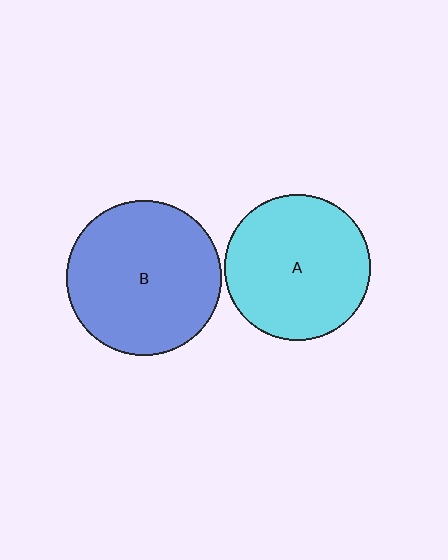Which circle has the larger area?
Circle B (blue).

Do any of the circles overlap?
No, none of the circles overlap.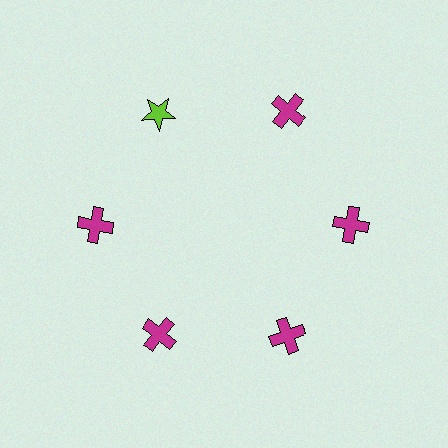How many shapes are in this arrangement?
There are 6 shapes arranged in a ring pattern.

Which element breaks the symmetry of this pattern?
The lime star at roughly the 11 o'clock position breaks the symmetry. All other shapes are magenta crosses.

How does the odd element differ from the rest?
It differs in both color (lime instead of magenta) and shape (star instead of cross).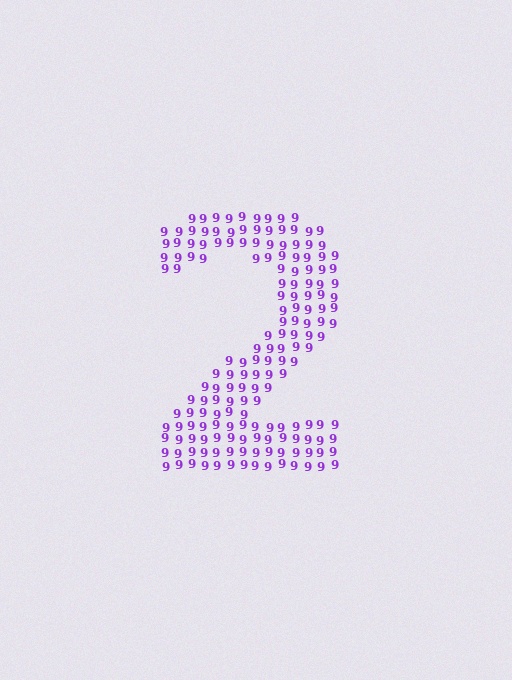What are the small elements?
The small elements are digit 9's.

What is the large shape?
The large shape is the digit 2.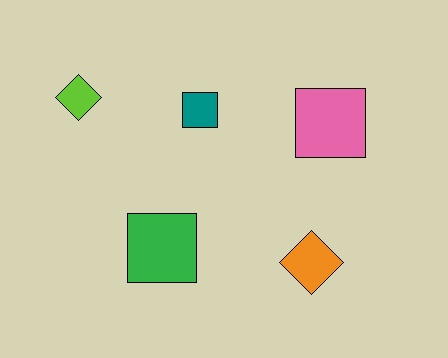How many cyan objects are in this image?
There are no cyan objects.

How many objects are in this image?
There are 5 objects.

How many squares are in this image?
There are 3 squares.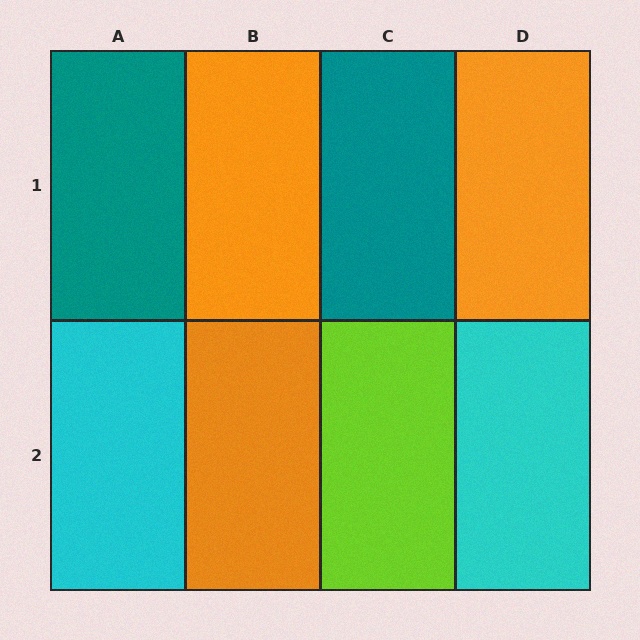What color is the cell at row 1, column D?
Orange.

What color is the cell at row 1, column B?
Orange.